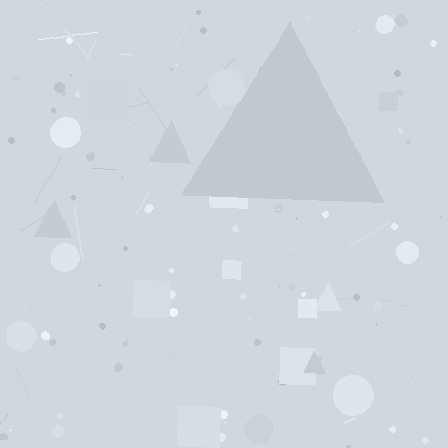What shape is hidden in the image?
A triangle is hidden in the image.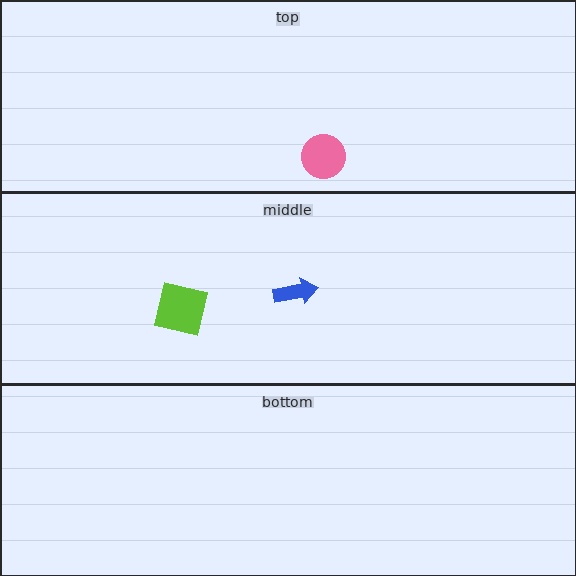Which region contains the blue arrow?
The middle region.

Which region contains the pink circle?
The top region.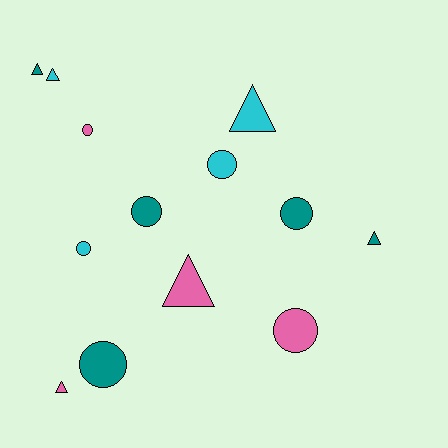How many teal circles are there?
There are 3 teal circles.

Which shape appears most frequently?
Circle, with 7 objects.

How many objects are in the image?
There are 13 objects.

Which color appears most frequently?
Teal, with 5 objects.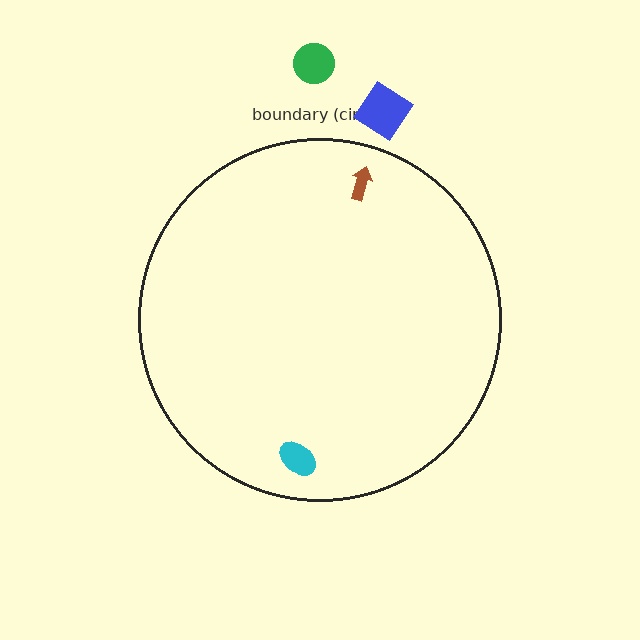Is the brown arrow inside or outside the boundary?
Inside.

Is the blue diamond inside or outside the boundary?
Outside.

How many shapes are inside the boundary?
2 inside, 2 outside.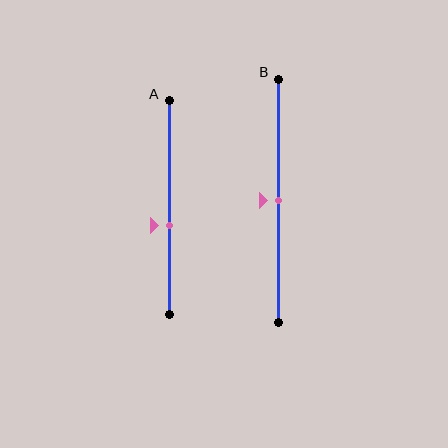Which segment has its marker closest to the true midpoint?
Segment B has its marker closest to the true midpoint.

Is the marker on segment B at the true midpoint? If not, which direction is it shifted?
Yes, the marker on segment B is at the true midpoint.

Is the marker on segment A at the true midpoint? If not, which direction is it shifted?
No, the marker on segment A is shifted downward by about 9% of the segment length.